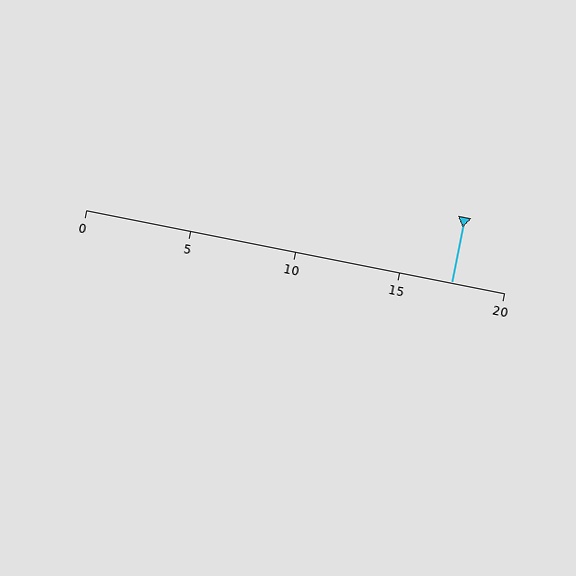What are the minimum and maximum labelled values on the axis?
The axis runs from 0 to 20.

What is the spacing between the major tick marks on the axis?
The major ticks are spaced 5 apart.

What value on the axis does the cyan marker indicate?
The marker indicates approximately 17.5.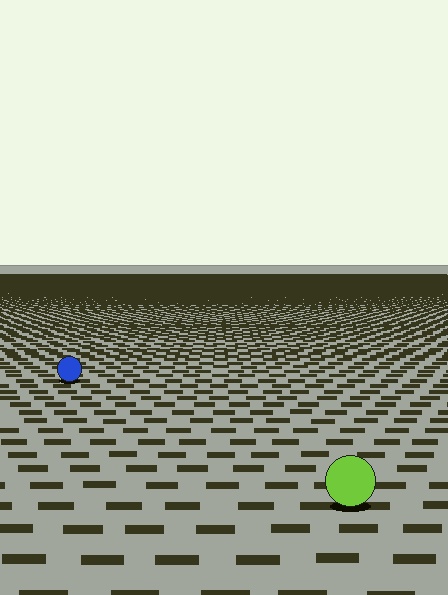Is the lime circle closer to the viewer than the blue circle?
Yes. The lime circle is closer — you can tell from the texture gradient: the ground texture is coarser near it.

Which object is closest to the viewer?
The lime circle is closest. The texture marks near it are larger and more spread out.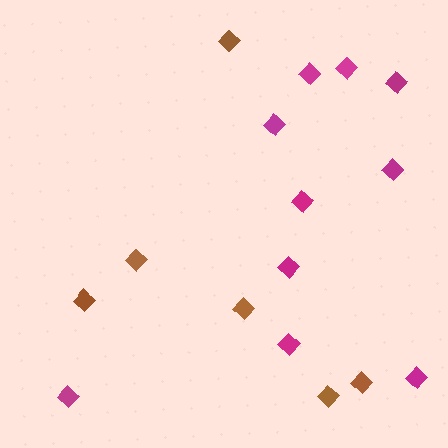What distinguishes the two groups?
There are 2 groups: one group of magenta diamonds (10) and one group of brown diamonds (6).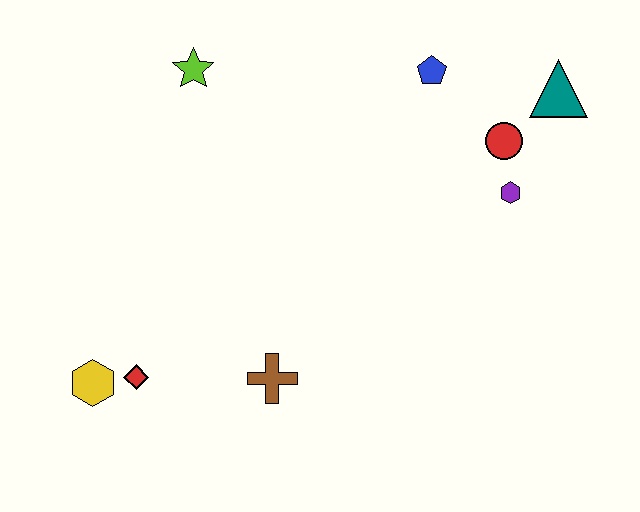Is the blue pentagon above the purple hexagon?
Yes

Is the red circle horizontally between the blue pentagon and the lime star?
No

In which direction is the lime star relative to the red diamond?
The lime star is above the red diamond.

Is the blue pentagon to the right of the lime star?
Yes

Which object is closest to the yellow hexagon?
The red diamond is closest to the yellow hexagon.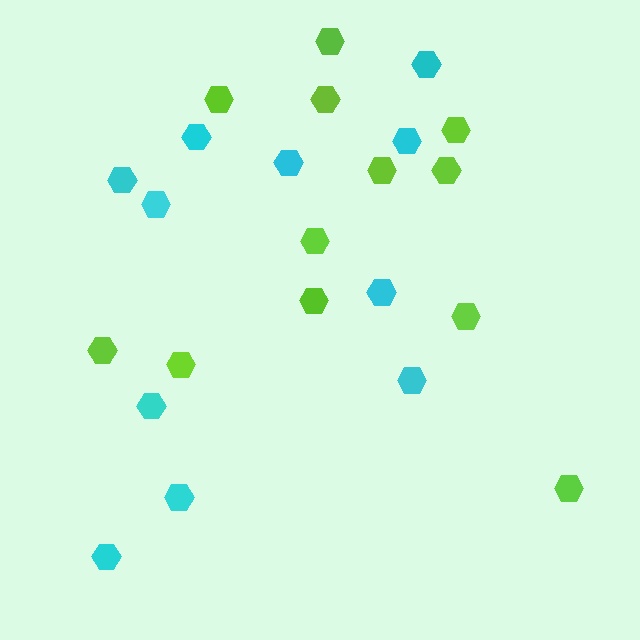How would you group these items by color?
There are 2 groups: one group of cyan hexagons (11) and one group of lime hexagons (12).